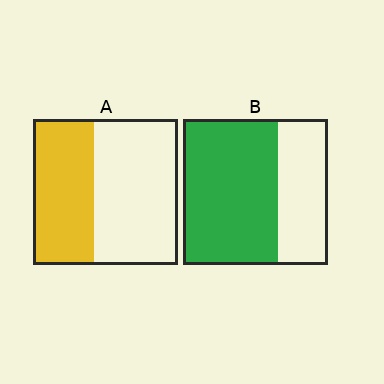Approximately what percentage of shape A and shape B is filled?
A is approximately 40% and B is approximately 65%.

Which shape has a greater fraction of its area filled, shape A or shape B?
Shape B.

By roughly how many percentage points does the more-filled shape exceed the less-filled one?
By roughly 25 percentage points (B over A).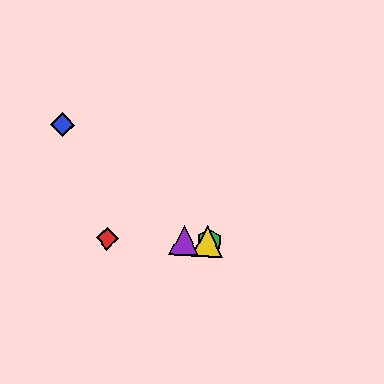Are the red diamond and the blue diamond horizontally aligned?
No, the red diamond is at y≈238 and the blue diamond is at y≈125.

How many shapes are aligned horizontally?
4 shapes (the red diamond, the green hexagon, the yellow triangle, the purple triangle) are aligned horizontally.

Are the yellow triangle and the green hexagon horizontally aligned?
Yes, both are at y≈241.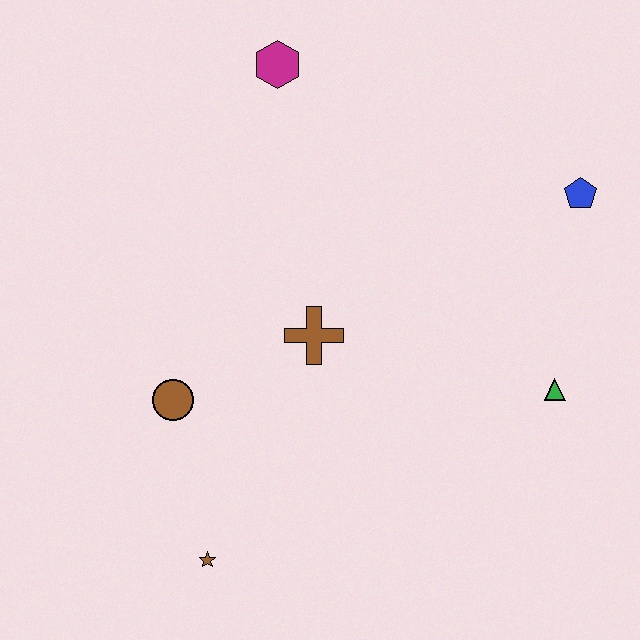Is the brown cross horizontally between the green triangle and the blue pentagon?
No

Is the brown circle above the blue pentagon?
No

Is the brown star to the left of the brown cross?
Yes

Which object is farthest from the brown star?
The blue pentagon is farthest from the brown star.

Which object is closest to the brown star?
The brown circle is closest to the brown star.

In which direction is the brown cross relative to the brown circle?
The brown cross is to the right of the brown circle.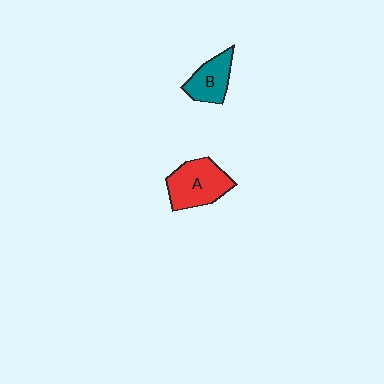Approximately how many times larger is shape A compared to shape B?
Approximately 1.5 times.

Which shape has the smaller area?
Shape B (teal).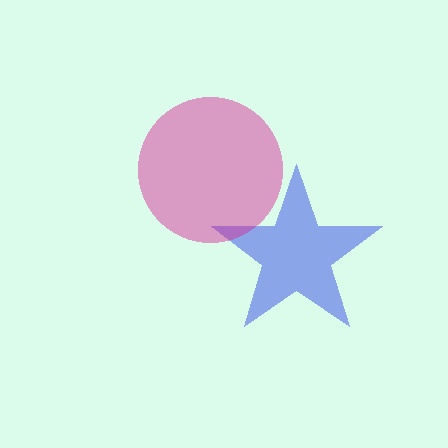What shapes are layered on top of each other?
The layered shapes are: a blue star, a magenta circle.